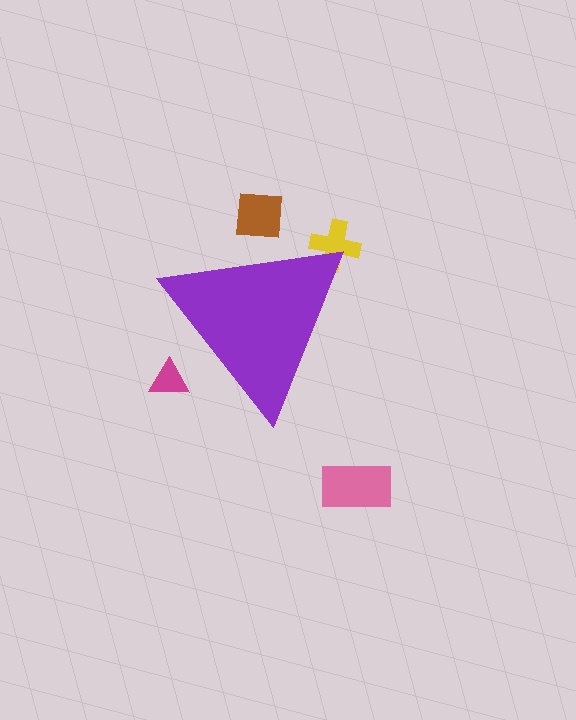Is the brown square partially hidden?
Yes, the brown square is partially hidden behind the purple triangle.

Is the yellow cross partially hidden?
Yes, the yellow cross is partially hidden behind the purple triangle.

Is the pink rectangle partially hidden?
No, the pink rectangle is fully visible.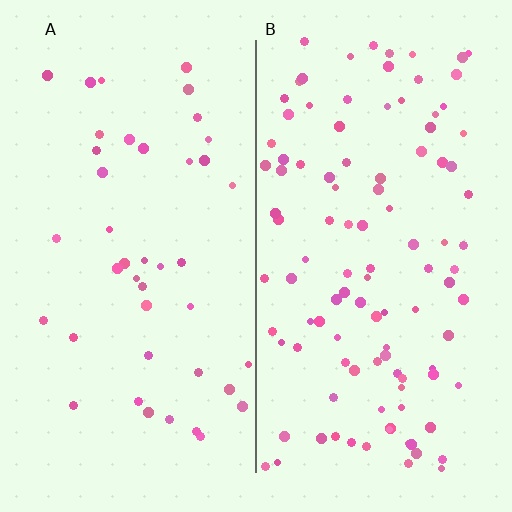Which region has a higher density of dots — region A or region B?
B (the right).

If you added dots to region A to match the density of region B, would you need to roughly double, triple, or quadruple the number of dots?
Approximately double.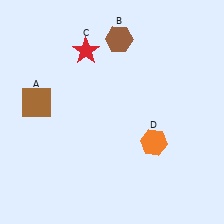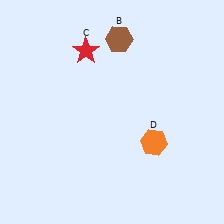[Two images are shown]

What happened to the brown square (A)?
The brown square (A) was removed in Image 2. It was in the top-left area of Image 1.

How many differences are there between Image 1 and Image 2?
There is 1 difference between the two images.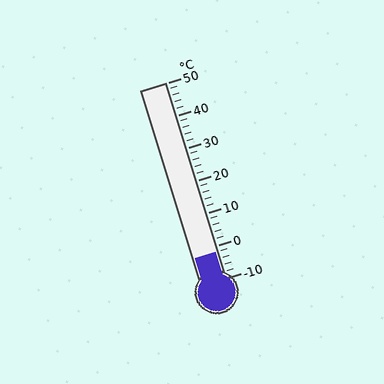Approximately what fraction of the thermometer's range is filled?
The thermometer is filled to approximately 15% of its range.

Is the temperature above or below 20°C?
The temperature is below 20°C.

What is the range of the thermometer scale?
The thermometer scale ranges from -10°C to 50°C.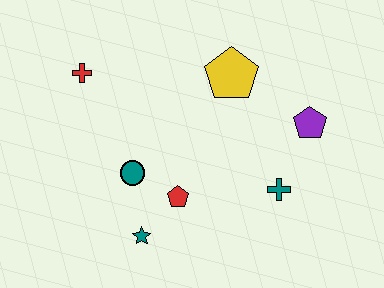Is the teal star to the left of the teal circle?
No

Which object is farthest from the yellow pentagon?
The teal star is farthest from the yellow pentagon.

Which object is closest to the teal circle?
The red pentagon is closest to the teal circle.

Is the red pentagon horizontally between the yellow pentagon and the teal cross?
No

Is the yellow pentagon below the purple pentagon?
No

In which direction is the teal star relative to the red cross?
The teal star is below the red cross.